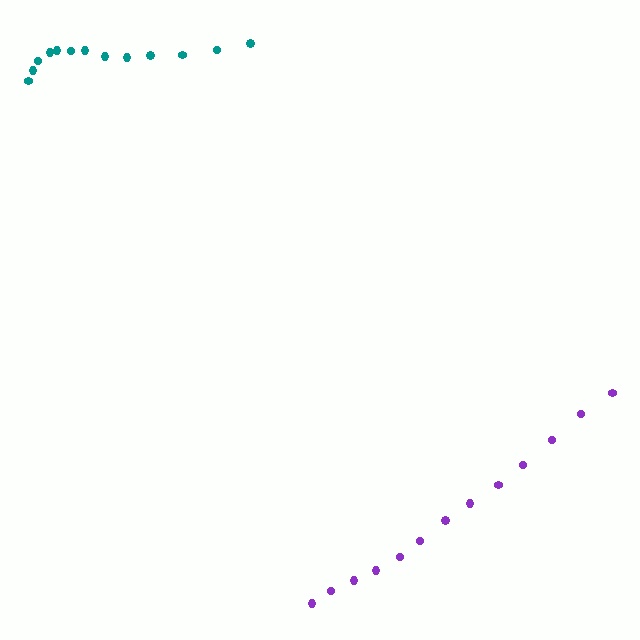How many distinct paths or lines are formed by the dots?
There are 2 distinct paths.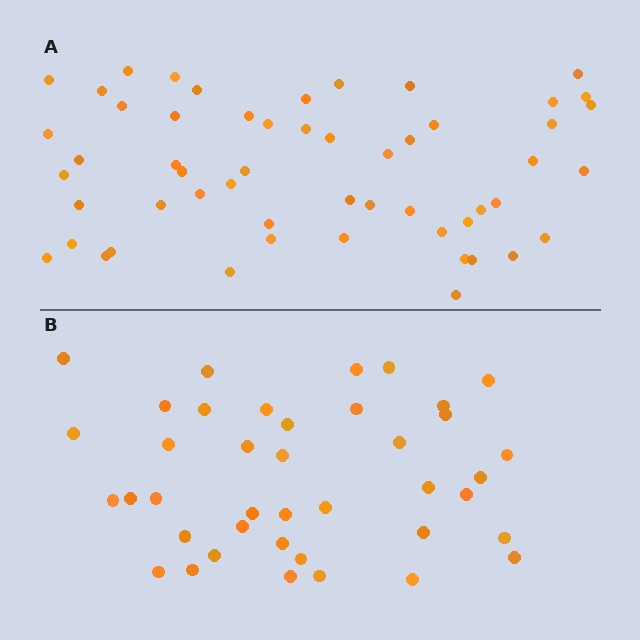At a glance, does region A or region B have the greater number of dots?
Region A (the top region) has more dots.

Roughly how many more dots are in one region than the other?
Region A has approximately 15 more dots than region B.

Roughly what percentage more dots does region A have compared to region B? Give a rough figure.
About 35% more.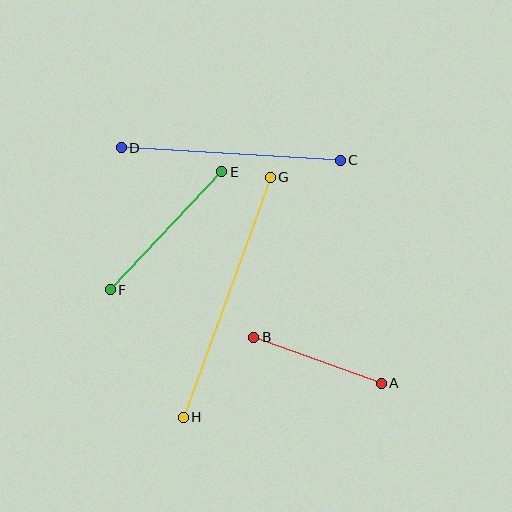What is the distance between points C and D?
The distance is approximately 220 pixels.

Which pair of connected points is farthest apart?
Points G and H are farthest apart.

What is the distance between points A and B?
The distance is approximately 136 pixels.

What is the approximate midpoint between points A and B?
The midpoint is at approximately (318, 360) pixels.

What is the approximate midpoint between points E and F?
The midpoint is at approximately (166, 231) pixels.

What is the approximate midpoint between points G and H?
The midpoint is at approximately (227, 297) pixels.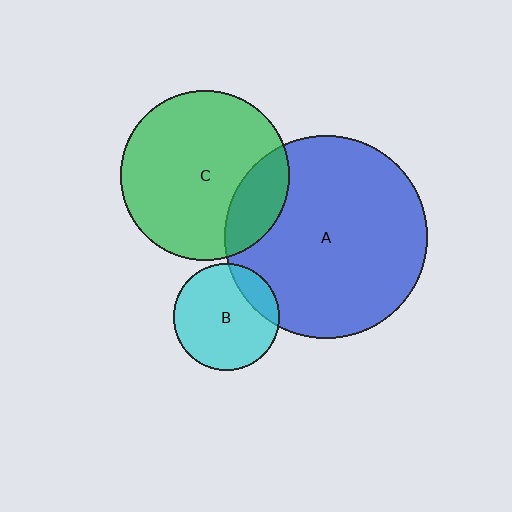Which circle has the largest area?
Circle A (blue).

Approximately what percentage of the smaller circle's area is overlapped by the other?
Approximately 20%.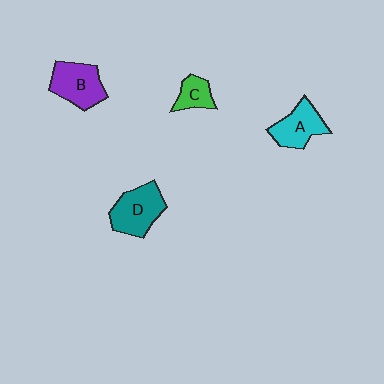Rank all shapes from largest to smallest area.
From largest to smallest: D (teal), B (purple), A (cyan), C (green).